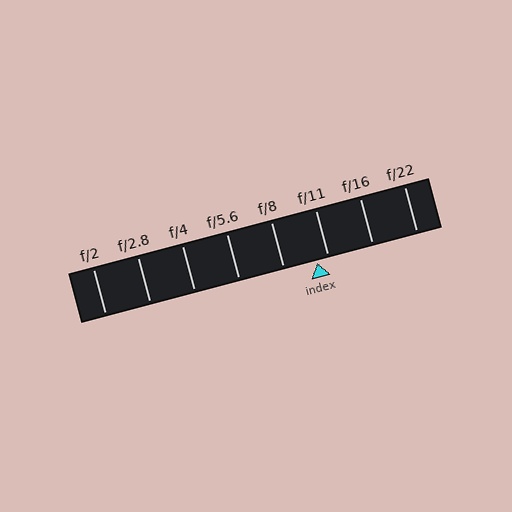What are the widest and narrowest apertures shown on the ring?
The widest aperture shown is f/2 and the narrowest is f/22.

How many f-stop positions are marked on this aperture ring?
There are 8 f-stop positions marked.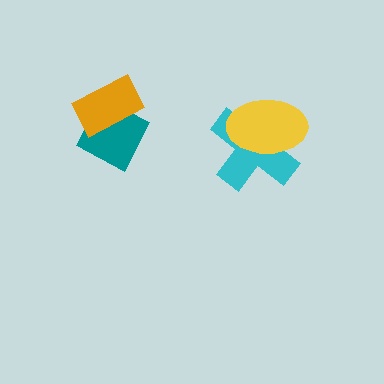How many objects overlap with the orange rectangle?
1 object overlaps with the orange rectangle.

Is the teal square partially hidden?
Yes, it is partially covered by another shape.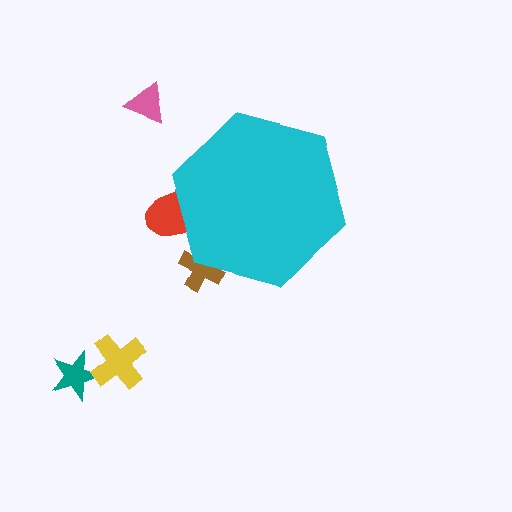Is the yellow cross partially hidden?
No, the yellow cross is fully visible.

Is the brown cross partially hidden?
Yes, the brown cross is partially hidden behind the cyan hexagon.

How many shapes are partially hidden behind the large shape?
2 shapes are partially hidden.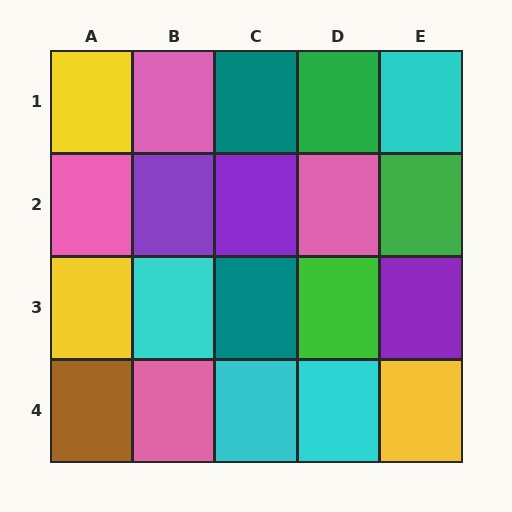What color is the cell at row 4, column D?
Cyan.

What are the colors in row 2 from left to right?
Pink, purple, purple, pink, green.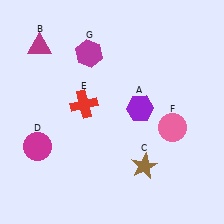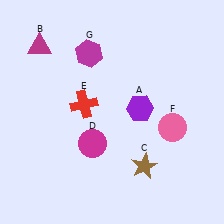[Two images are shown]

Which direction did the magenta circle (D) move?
The magenta circle (D) moved right.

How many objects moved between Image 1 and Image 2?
1 object moved between the two images.